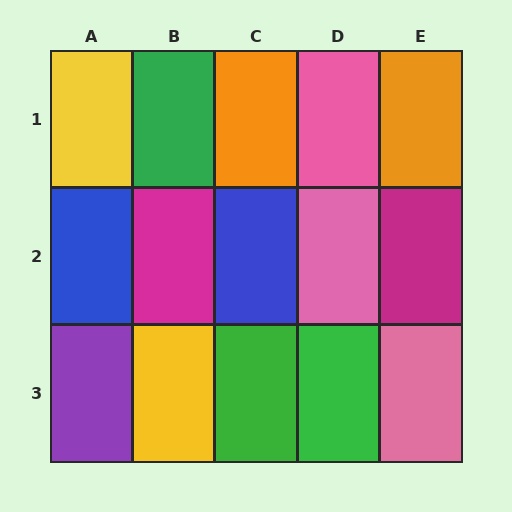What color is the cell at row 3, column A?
Purple.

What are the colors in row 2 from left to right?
Blue, magenta, blue, pink, magenta.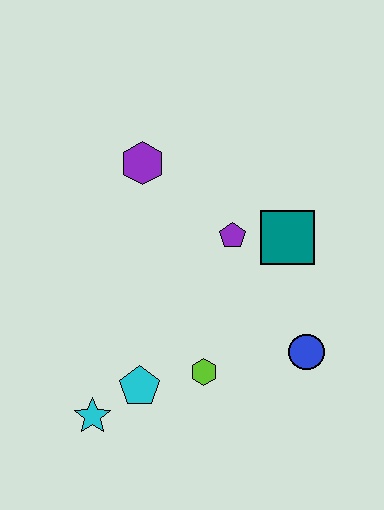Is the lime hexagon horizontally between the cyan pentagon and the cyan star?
No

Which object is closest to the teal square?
The purple pentagon is closest to the teal square.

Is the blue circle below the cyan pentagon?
No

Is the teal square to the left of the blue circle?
Yes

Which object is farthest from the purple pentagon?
The cyan star is farthest from the purple pentagon.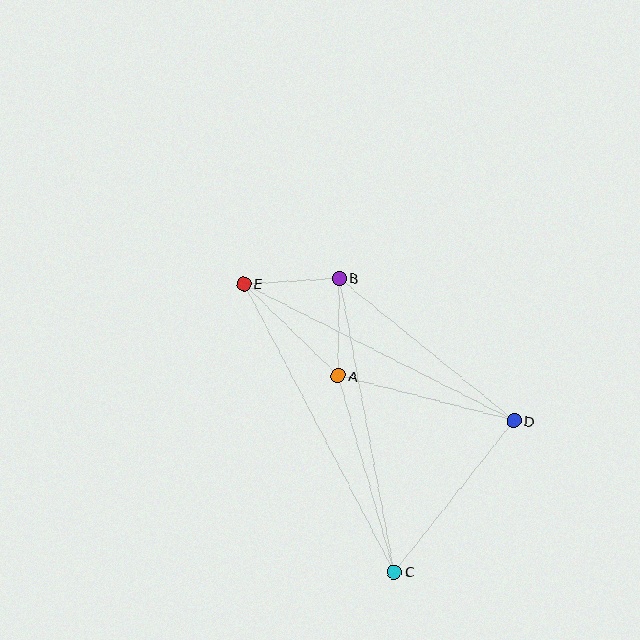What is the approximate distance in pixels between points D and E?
The distance between D and E is approximately 303 pixels.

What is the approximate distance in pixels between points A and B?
The distance between A and B is approximately 97 pixels.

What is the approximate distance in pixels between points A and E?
The distance between A and E is approximately 132 pixels.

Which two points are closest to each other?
Points B and E are closest to each other.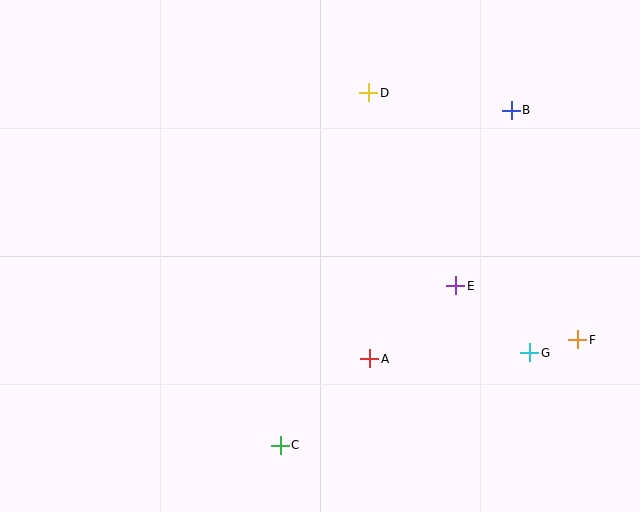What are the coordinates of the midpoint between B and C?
The midpoint between B and C is at (396, 278).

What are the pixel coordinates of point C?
Point C is at (280, 445).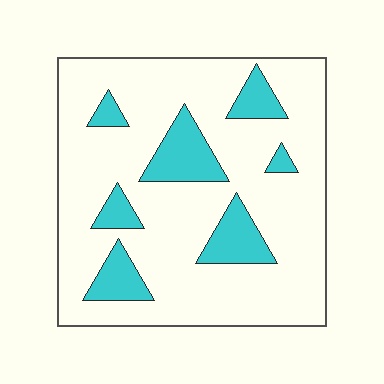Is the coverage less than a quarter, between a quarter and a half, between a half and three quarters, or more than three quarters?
Less than a quarter.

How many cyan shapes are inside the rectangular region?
7.